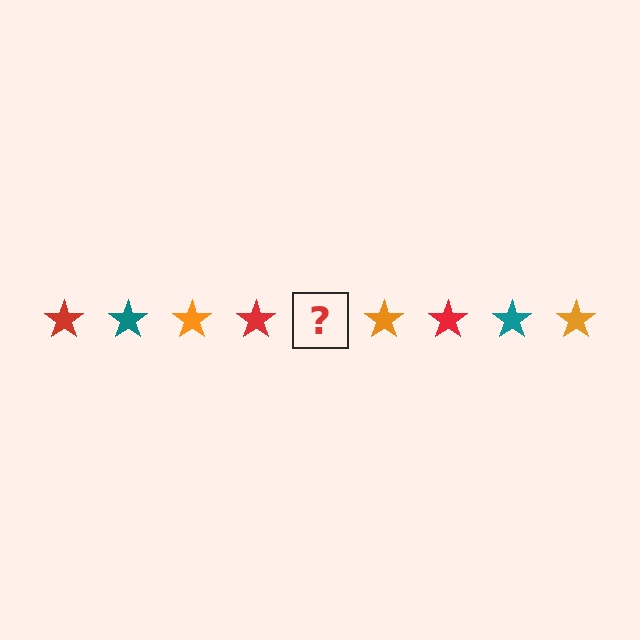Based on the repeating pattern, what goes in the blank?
The blank should be a teal star.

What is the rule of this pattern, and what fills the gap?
The rule is that the pattern cycles through red, teal, orange stars. The gap should be filled with a teal star.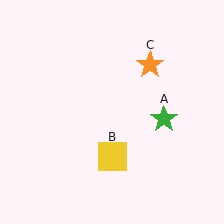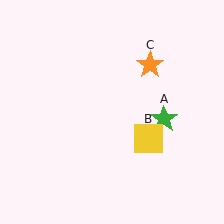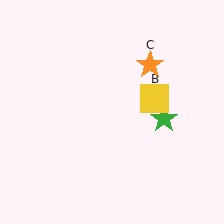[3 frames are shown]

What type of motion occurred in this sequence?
The yellow square (object B) rotated counterclockwise around the center of the scene.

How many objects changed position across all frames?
1 object changed position: yellow square (object B).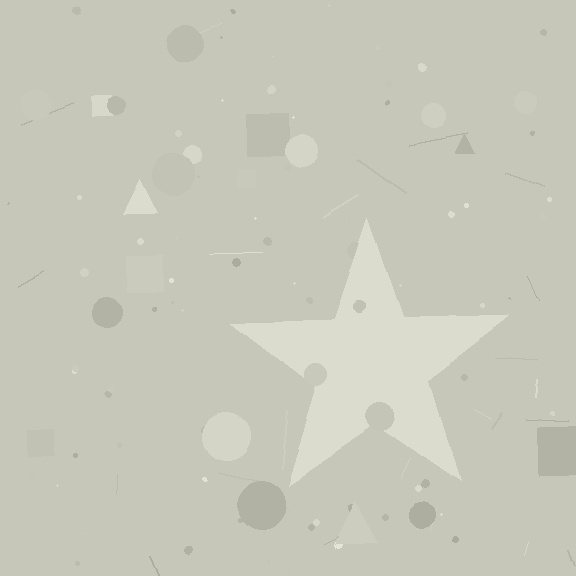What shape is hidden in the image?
A star is hidden in the image.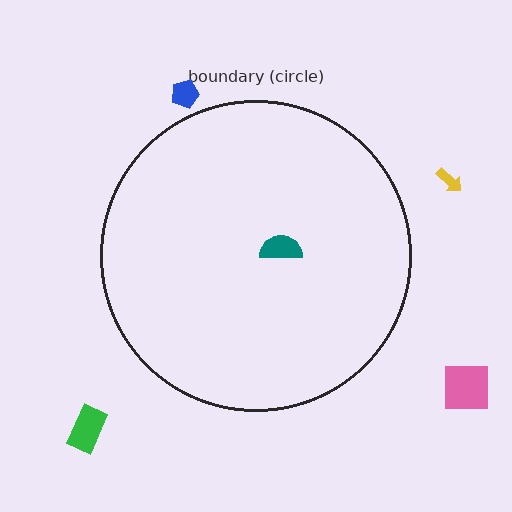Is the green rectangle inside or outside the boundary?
Outside.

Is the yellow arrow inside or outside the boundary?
Outside.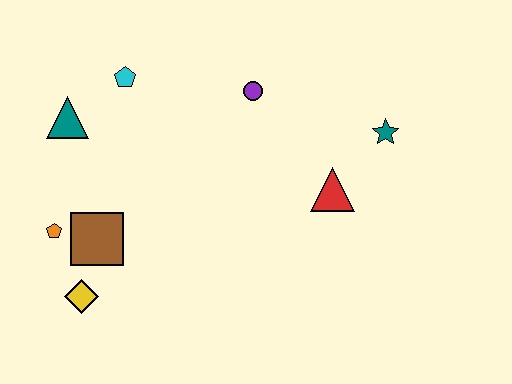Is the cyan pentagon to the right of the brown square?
Yes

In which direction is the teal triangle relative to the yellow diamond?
The teal triangle is above the yellow diamond.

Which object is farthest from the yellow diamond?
The teal star is farthest from the yellow diamond.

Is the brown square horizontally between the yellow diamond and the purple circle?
Yes